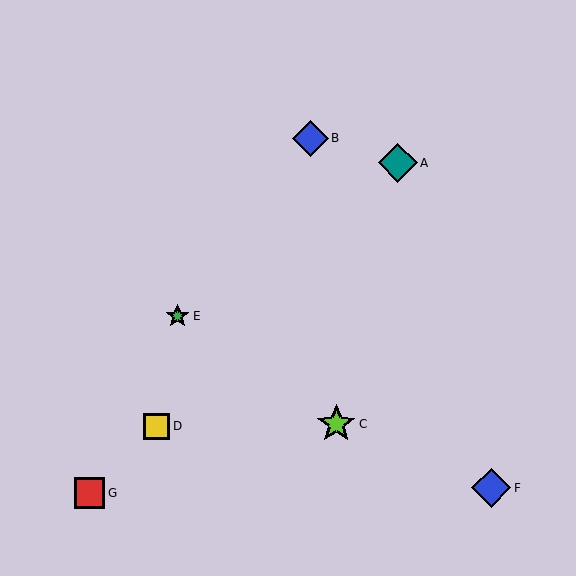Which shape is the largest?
The blue diamond (labeled F) is the largest.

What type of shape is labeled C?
Shape C is a lime star.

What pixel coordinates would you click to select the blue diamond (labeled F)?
Click at (491, 488) to select the blue diamond F.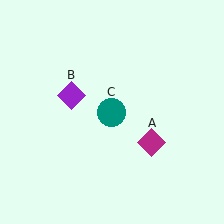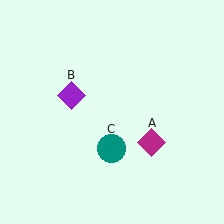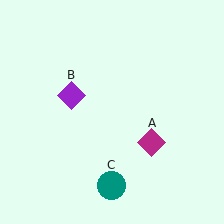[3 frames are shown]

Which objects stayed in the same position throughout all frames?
Magenta diamond (object A) and purple diamond (object B) remained stationary.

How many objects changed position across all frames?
1 object changed position: teal circle (object C).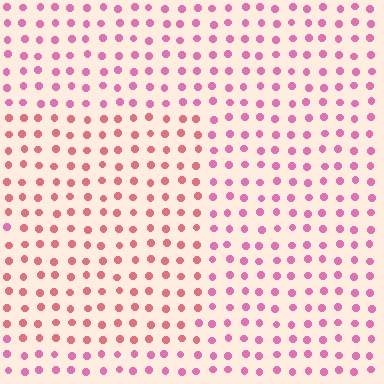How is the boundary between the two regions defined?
The boundary is defined purely by a slight shift in hue (about 29 degrees). Spacing, size, and orientation are identical on both sides.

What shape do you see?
I see a rectangle.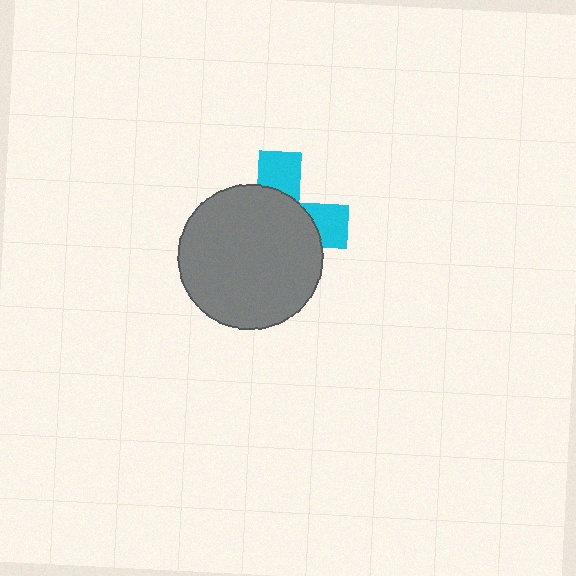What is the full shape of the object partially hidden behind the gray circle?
The partially hidden object is a cyan cross.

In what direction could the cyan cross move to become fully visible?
The cyan cross could move toward the upper-right. That would shift it out from behind the gray circle entirely.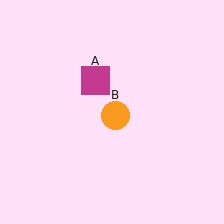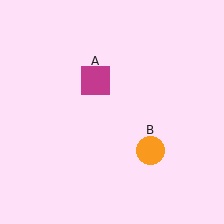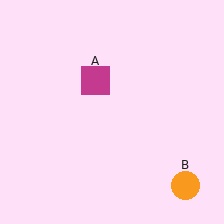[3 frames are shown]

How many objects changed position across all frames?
1 object changed position: orange circle (object B).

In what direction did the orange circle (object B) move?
The orange circle (object B) moved down and to the right.